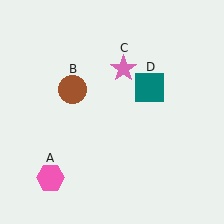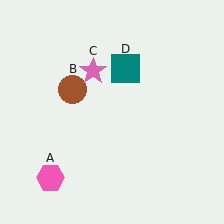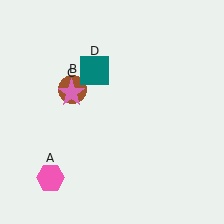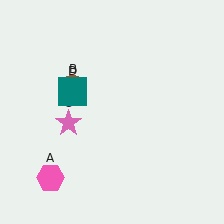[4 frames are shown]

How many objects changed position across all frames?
2 objects changed position: pink star (object C), teal square (object D).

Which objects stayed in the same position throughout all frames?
Pink hexagon (object A) and brown circle (object B) remained stationary.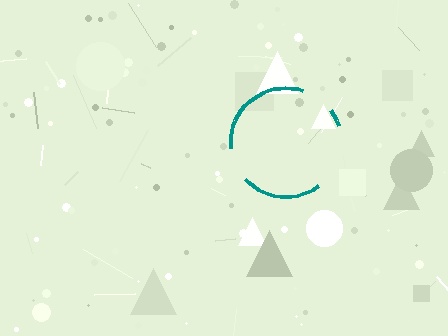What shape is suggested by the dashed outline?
The dashed outline suggests a circle.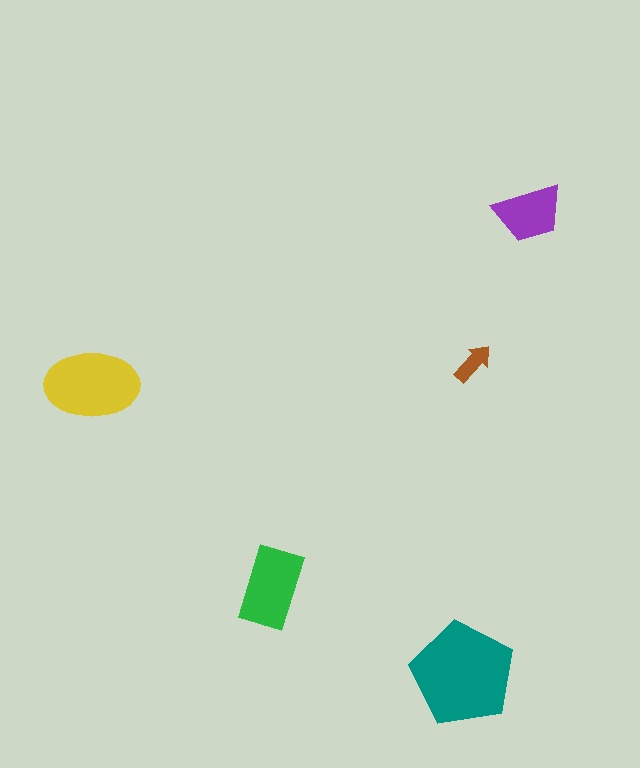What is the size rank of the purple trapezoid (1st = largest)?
4th.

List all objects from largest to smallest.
The teal pentagon, the yellow ellipse, the green rectangle, the purple trapezoid, the brown arrow.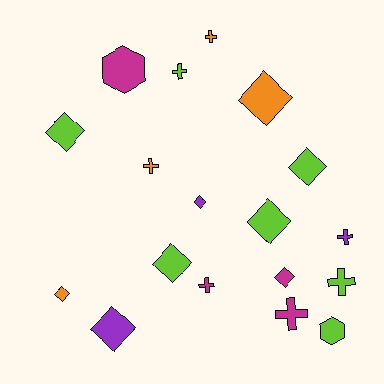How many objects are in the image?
There are 18 objects.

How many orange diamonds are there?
There are 2 orange diamonds.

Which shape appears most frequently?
Diamond, with 9 objects.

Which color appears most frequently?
Lime, with 7 objects.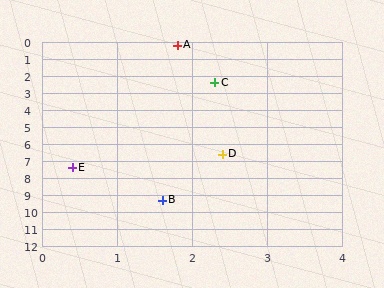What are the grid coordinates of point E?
Point E is at approximately (0.4, 7.4).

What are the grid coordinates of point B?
Point B is at approximately (1.6, 9.3).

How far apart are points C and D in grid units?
Points C and D are about 4.2 grid units apart.